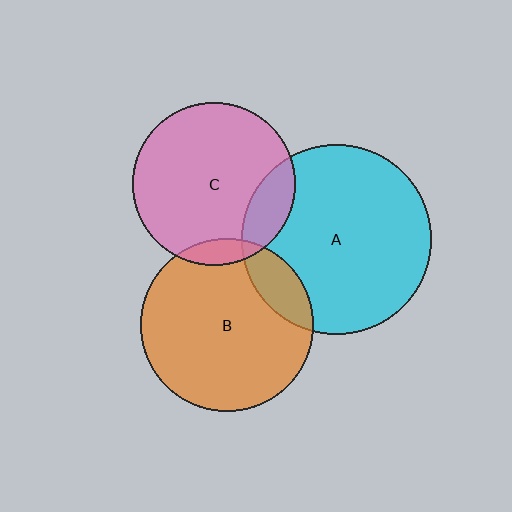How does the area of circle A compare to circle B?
Approximately 1.2 times.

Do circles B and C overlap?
Yes.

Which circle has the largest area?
Circle A (cyan).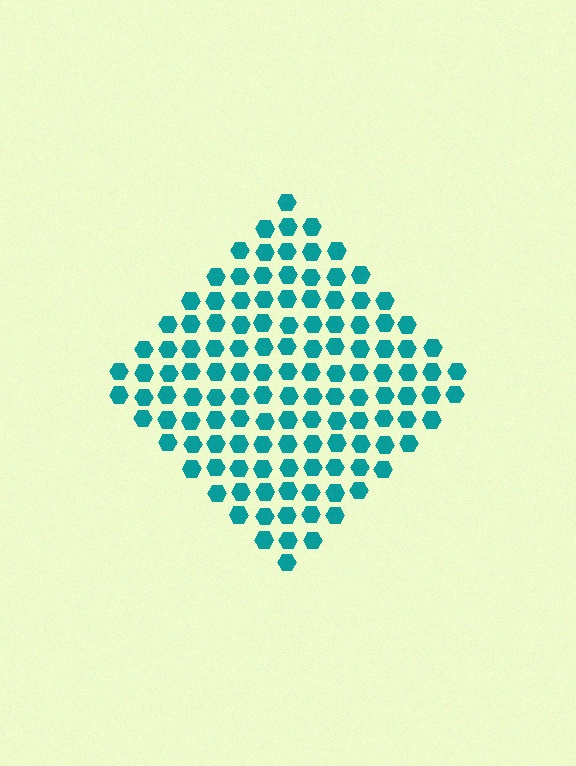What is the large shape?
The large shape is a diamond.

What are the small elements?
The small elements are hexagons.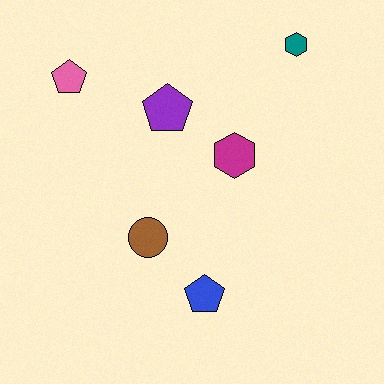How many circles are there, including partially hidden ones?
There is 1 circle.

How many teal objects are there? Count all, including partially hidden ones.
There is 1 teal object.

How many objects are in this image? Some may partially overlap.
There are 6 objects.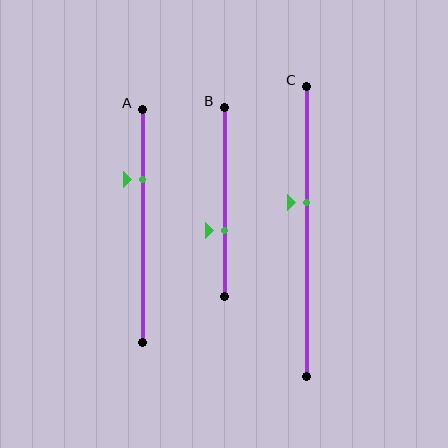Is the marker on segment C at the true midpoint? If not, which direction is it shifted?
No, the marker on segment C is shifted upward by about 10% of the segment length.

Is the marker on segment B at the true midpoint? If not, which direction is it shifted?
No, the marker on segment B is shifted downward by about 15% of the segment length.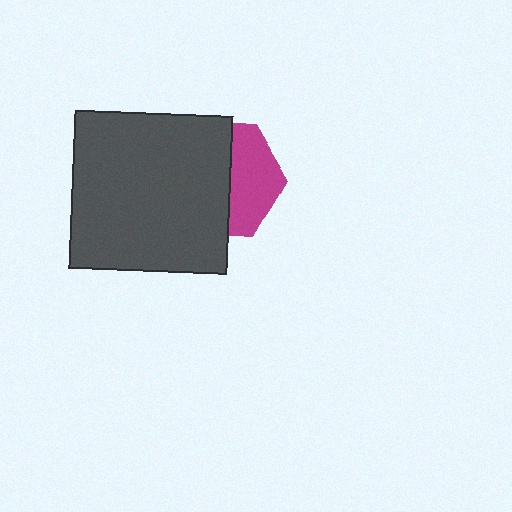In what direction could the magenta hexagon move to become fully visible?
The magenta hexagon could move right. That would shift it out from behind the dark gray square entirely.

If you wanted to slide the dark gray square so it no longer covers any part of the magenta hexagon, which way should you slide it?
Slide it left — that is the most direct way to separate the two shapes.